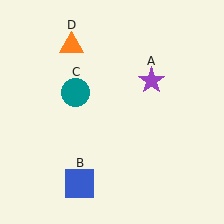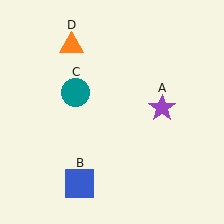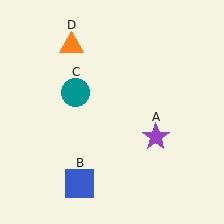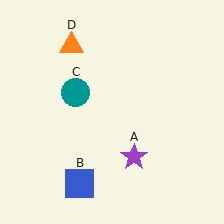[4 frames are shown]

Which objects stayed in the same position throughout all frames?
Blue square (object B) and teal circle (object C) and orange triangle (object D) remained stationary.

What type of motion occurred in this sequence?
The purple star (object A) rotated clockwise around the center of the scene.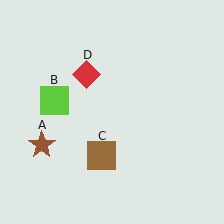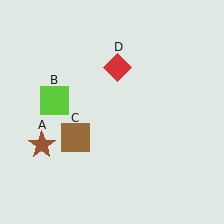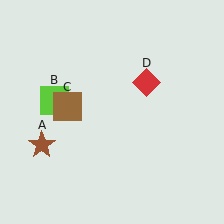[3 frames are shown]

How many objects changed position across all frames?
2 objects changed position: brown square (object C), red diamond (object D).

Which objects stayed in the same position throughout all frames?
Brown star (object A) and lime square (object B) remained stationary.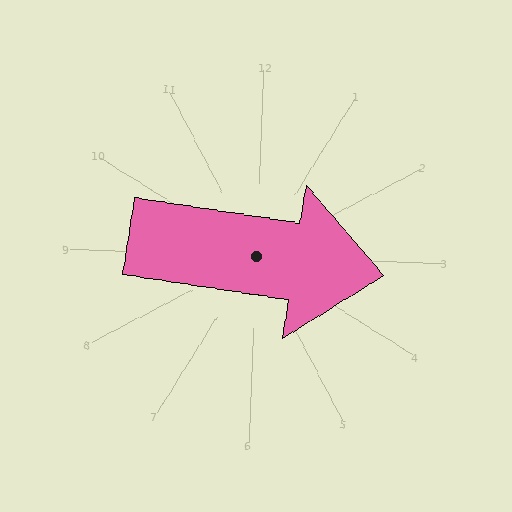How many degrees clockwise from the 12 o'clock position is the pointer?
Approximately 97 degrees.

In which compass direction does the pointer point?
East.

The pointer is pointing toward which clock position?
Roughly 3 o'clock.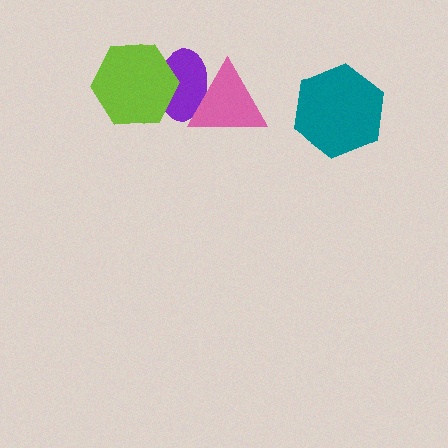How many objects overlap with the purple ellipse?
2 objects overlap with the purple ellipse.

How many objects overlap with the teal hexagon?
0 objects overlap with the teal hexagon.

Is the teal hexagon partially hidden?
No, no other shape covers it.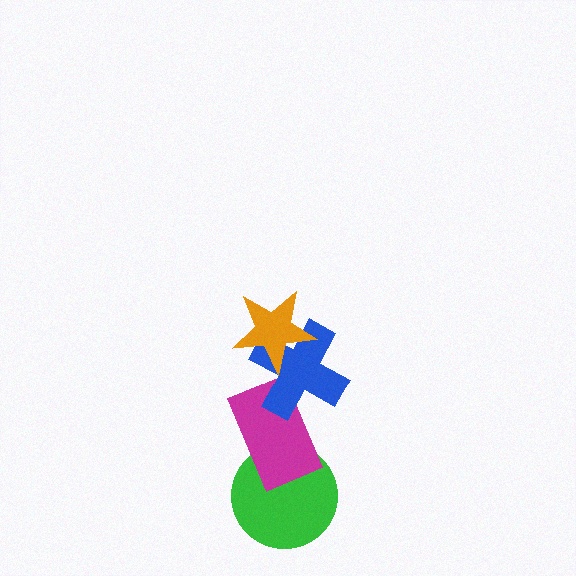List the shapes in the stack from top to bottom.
From top to bottom: the orange star, the blue cross, the magenta rectangle, the green circle.